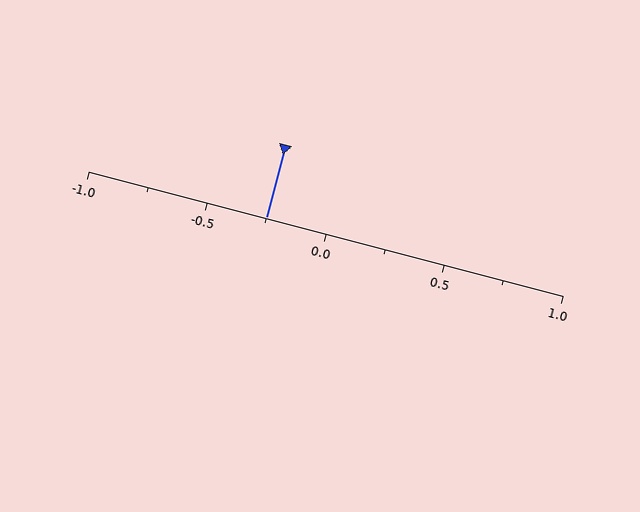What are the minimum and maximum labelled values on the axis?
The axis runs from -1.0 to 1.0.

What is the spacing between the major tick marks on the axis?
The major ticks are spaced 0.5 apart.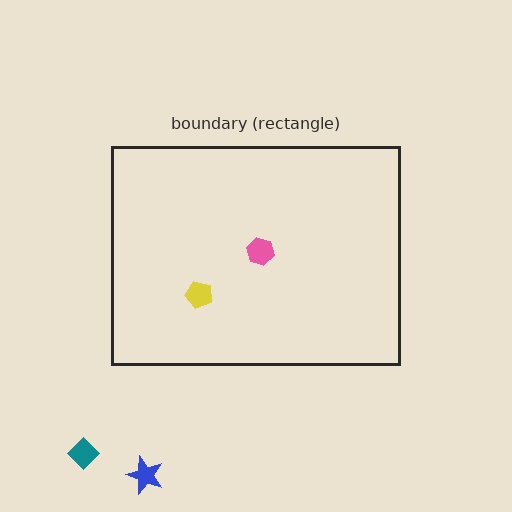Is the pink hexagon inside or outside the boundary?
Inside.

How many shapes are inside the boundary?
2 inside, 2 outside.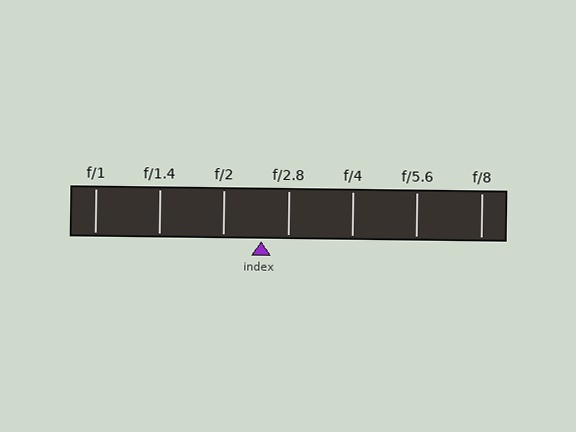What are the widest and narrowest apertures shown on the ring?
The widest aperture shown is f/1 and the narrowest is f/8.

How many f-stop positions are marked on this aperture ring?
There are 7 f-stop positions marked.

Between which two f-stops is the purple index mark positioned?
The index mark is between f/2 and f/2.8.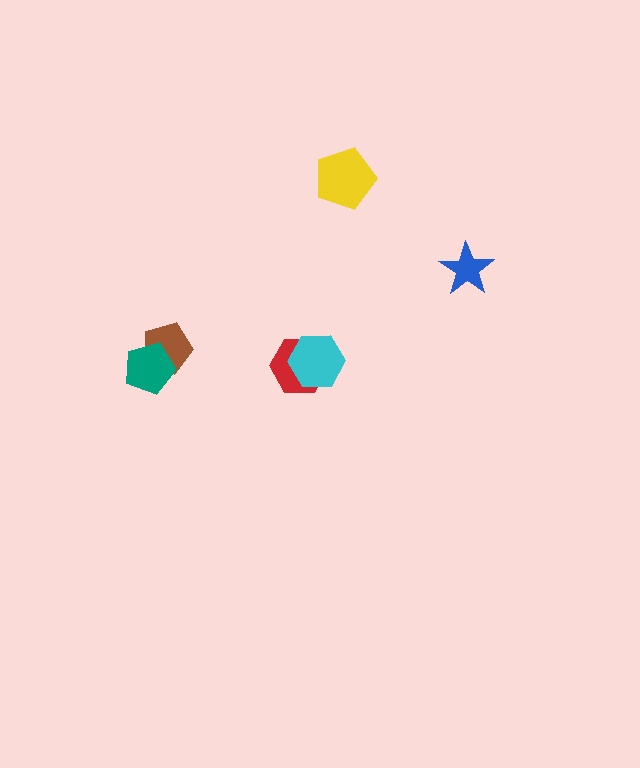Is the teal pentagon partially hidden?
No, no other shape covers it.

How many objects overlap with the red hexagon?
1 object overlaps with the red hexagon.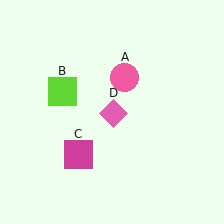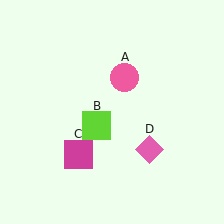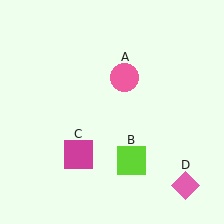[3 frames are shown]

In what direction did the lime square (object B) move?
The lime square (object B) moved down and to the right.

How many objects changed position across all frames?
2 objects changed position: lime square (object B), pink diamond (object D).